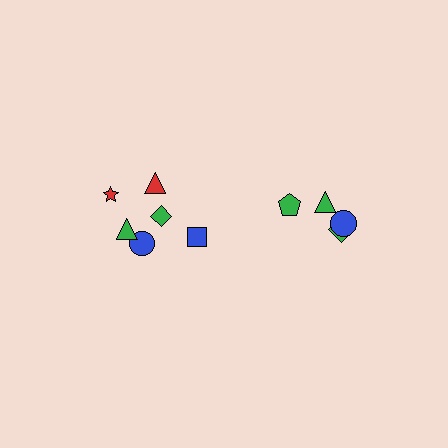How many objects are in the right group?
There are 4 objects.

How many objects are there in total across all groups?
There are 10 objects.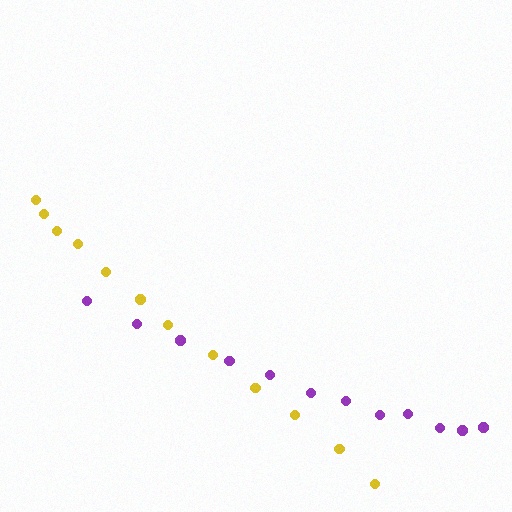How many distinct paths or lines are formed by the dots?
There are 2 distinct paths.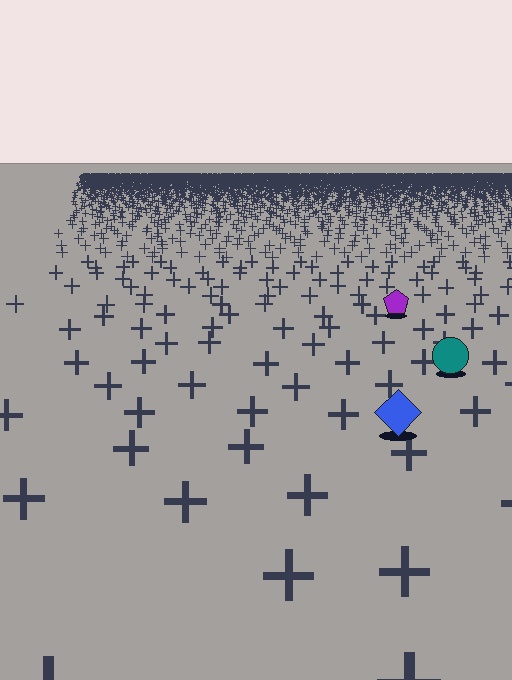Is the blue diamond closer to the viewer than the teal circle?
Yes. The blue diamond is closer — you can tell from the texture gradient: the ground texture is coarser near it.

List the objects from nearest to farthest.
From nearest to farthest: the blue diamond, the teal circle, the purple pentagon.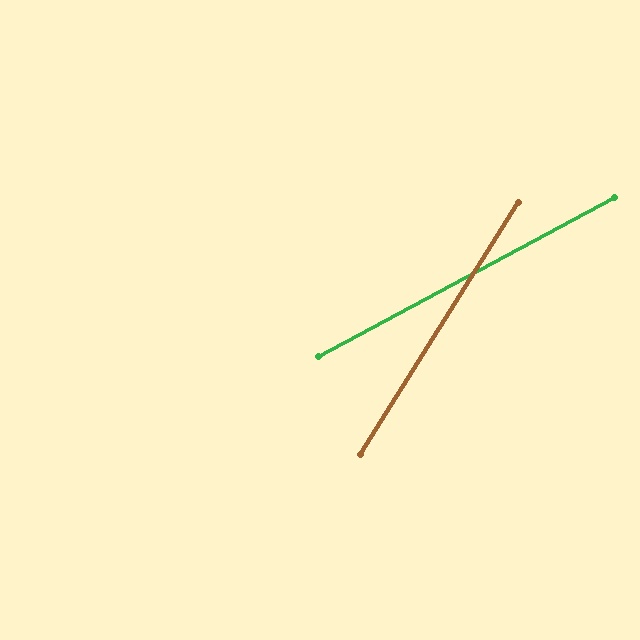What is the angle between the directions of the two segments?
Approximately 30 degrees.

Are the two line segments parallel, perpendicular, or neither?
Neither parallel nor perpendicular — they differ by about 30°.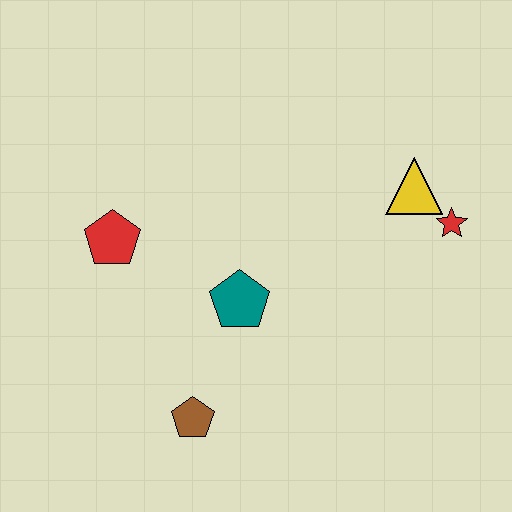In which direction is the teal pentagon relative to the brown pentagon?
The teal pentagon is above the brown pentagon.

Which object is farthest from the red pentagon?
The red star is farthest from the red pentagon.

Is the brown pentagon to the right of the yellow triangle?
No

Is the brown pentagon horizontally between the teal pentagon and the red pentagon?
Yes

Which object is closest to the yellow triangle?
The red star is closest to the yellow triangle.